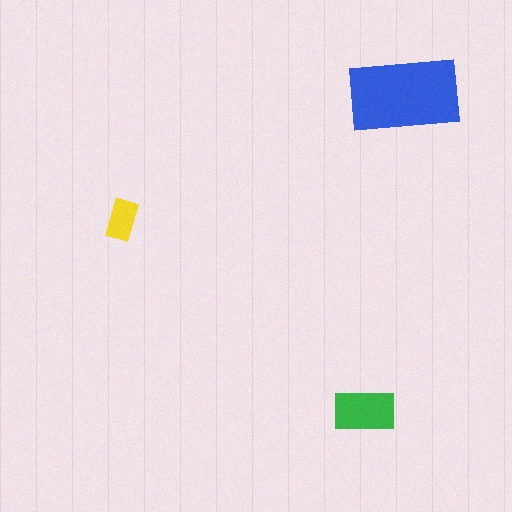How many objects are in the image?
There are 3 objects in the image.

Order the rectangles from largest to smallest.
the blue one, the green one, the yellow one.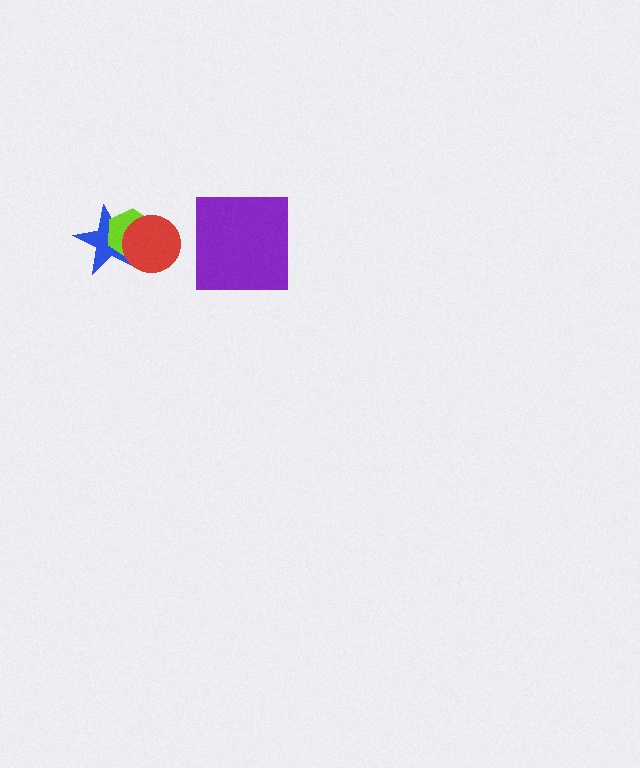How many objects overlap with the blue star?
2 objects overlap with the blue star.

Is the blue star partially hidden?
Yes, it is partially covered by another shape.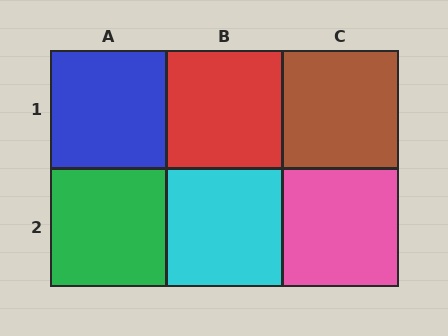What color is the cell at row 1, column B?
Red.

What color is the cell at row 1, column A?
Blue.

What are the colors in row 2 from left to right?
Green, cyan, pink.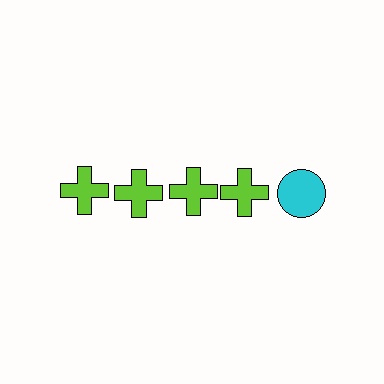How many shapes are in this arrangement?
There are 5 shapes arranged in a grid pattern.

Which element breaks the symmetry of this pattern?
The cyan circle in the top row, rightmost column breaks the symmetry. All other shapes are lime crosses.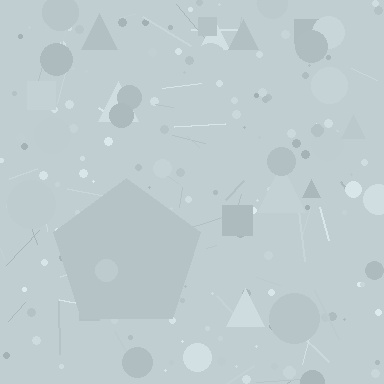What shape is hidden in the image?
A pentagon is hidden in the image.